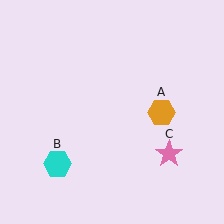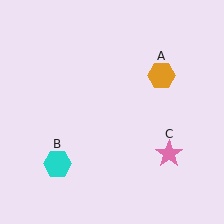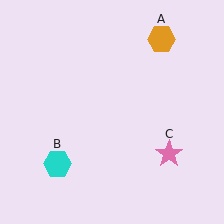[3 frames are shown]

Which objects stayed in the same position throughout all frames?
Cyan hexagon (object B) and pink star (object C) remained stationary.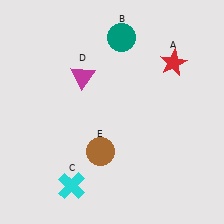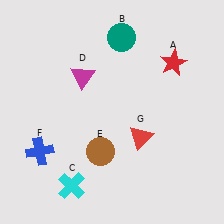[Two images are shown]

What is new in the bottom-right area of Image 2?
A red triangle (G) was added in the bottom-right area of Image 2.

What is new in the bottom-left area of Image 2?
A blue cross (F) was added in the bottom-left area of Image 2.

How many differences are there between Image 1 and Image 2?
There are 2 differences between the two images.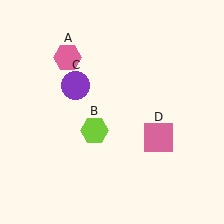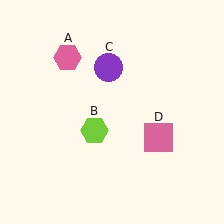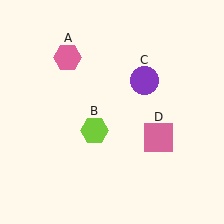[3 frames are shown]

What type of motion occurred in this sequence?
The purple circle (object C) rotated clockwise around the center of the scene.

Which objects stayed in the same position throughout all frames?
Pink hexagon (object A) and lime hexagon (object B) and pink square (object D) remained stationary.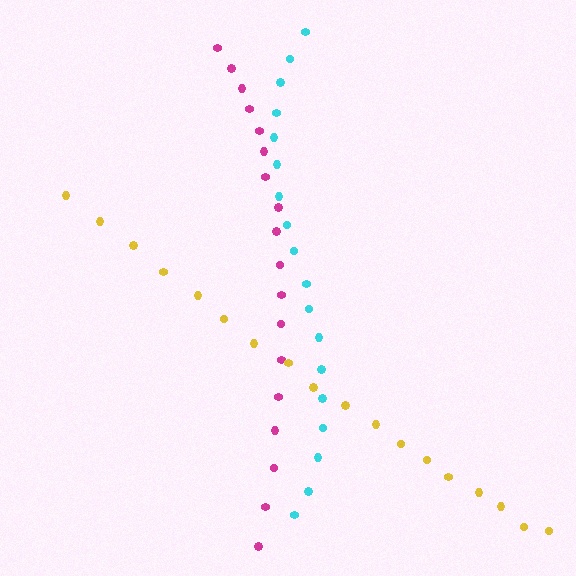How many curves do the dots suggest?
There are 3 distinct paths.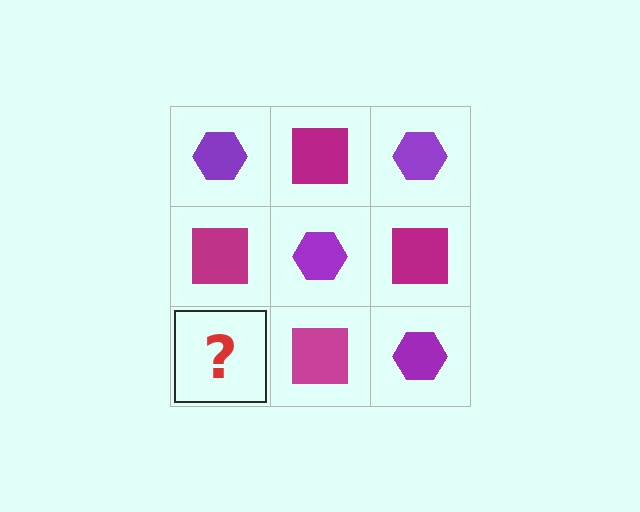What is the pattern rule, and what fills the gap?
The rule is that it alternates purple hexagon and magenta square in a checkerboard pattern. The gap should be filled with a purple hexagon.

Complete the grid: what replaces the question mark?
The question mark should be replaced with a purple hexagon.